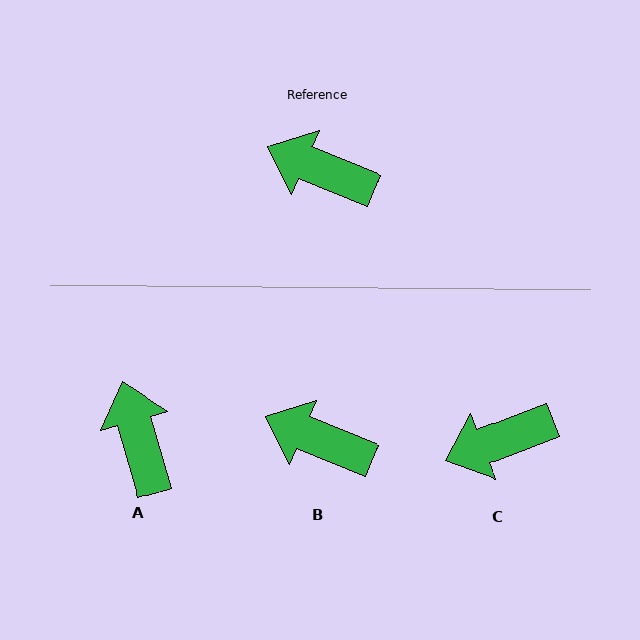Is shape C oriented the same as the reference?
No, it is off by about 43 degrees.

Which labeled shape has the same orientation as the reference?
B.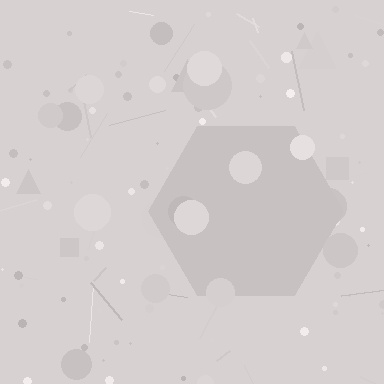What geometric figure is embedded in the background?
A hexagon is embedded in the background.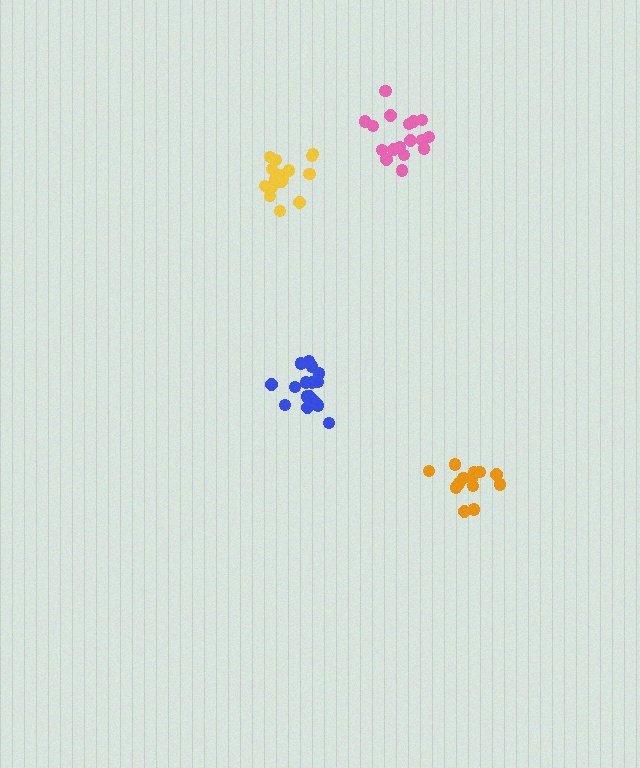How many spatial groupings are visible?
There are 4 spatial groupings.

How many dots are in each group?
Group 1: 16 dots, Group 2: 13 dots, Group 3: 18 dots, Group 4: 18 dots (65 total).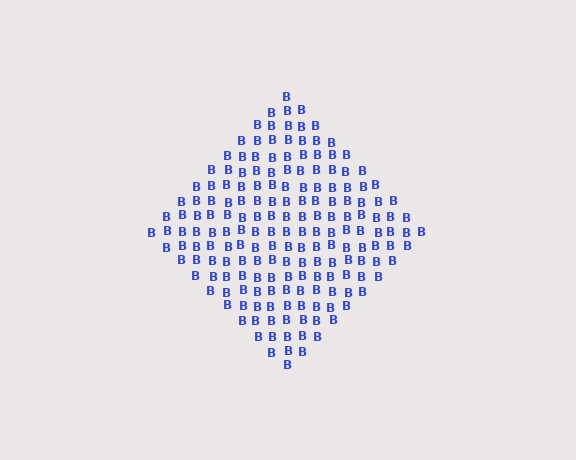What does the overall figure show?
The overall figure shows a diamond.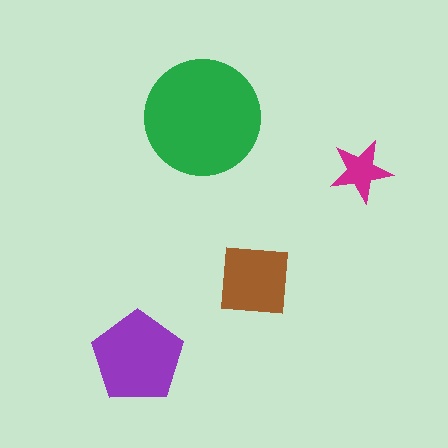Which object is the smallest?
The magenta star.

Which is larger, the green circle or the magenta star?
The green circle.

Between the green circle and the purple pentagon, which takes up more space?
The green circle.